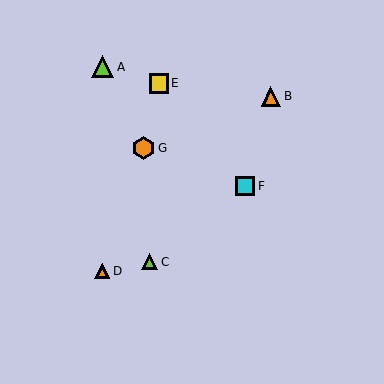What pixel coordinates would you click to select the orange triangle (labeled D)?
Click at (102, 271) to select the orange triangle D.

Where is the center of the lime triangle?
The center of the lime triangle is at (149, 262).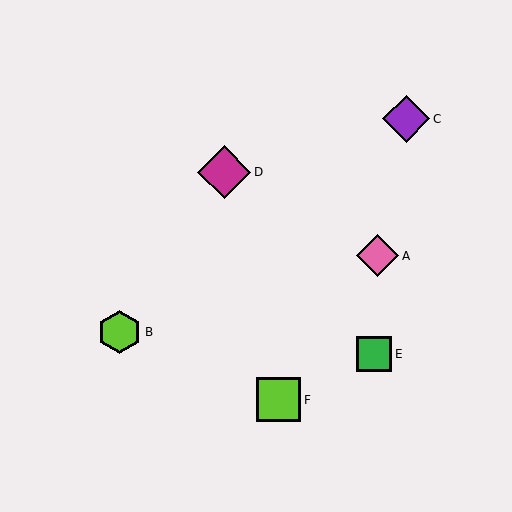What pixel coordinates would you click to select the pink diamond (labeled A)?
Click at (378, 256) to select the pink diamond A.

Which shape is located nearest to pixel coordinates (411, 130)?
The purple diamond (labeled C) at (406, 119) is nearest to that location.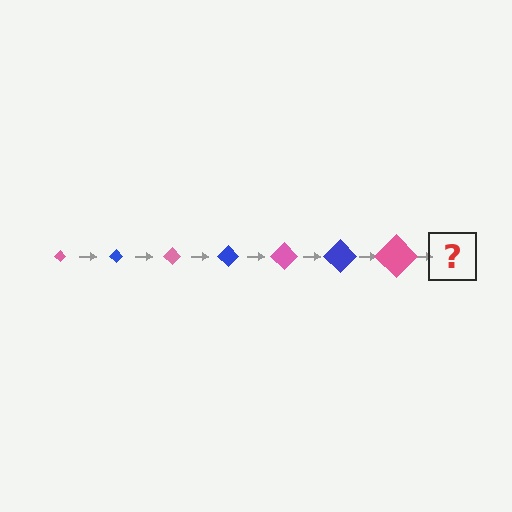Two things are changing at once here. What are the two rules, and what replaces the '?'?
The two rules are that the diamond grows larger each step and the color cycles through pink and blue. The '?' should be a blue diamond, larger than the previous one.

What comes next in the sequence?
The next element should be a blue diamond, larger than the previous one.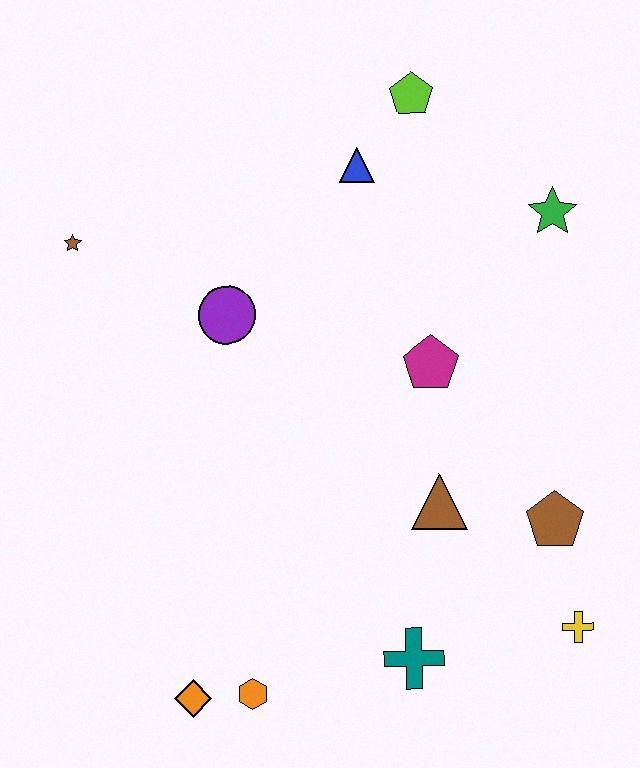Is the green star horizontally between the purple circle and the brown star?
No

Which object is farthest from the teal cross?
The lime pentagon is farthest from the teal cross.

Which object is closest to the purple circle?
The brown star is closest to the purple circle.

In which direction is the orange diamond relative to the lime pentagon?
The orange diamond is below the lime pentagon.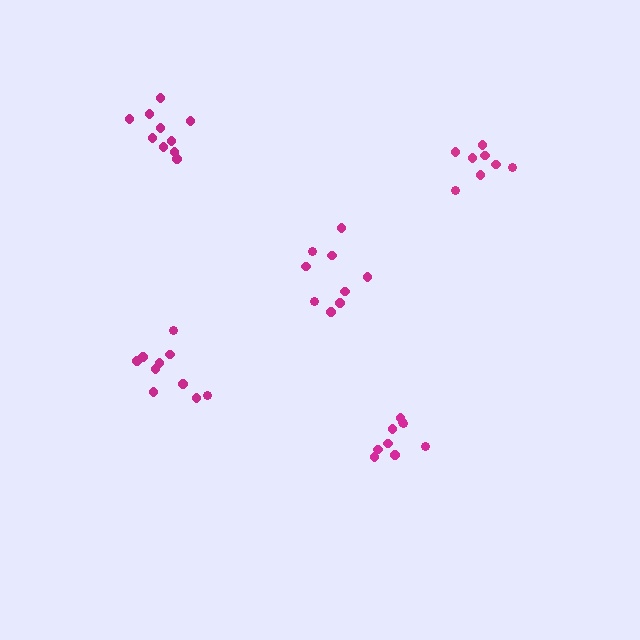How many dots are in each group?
Group 1: 9 dots, Group 2: 10 dots, Group 3: 8 dots, Group 4: 9 dots, Group 5: 10 dots (46 total).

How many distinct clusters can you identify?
There are 5 distinct clusters.